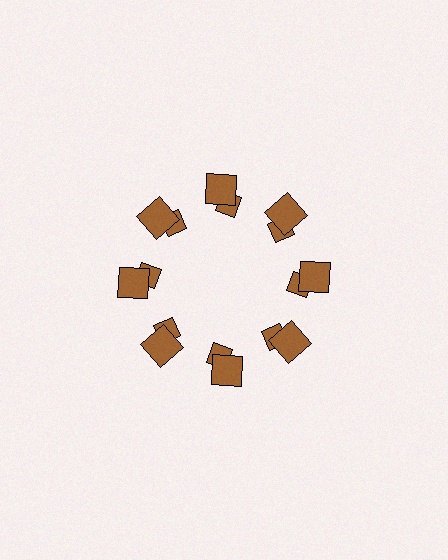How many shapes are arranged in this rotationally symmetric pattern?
There are 16 shapes, arranged in 8 groups of 2.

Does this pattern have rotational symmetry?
Yes, this pattern has 8-fold rotational symmetry. It looks the same after rotating 45 degrees around the center.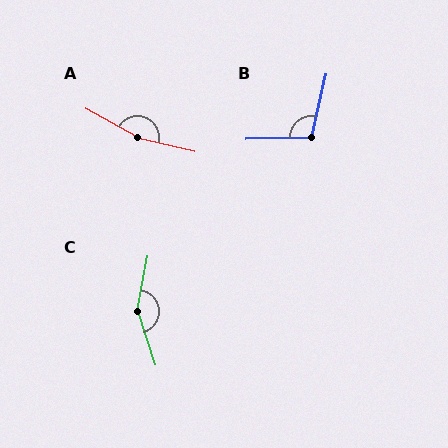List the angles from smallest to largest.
B (104°), C (152°), A (164°).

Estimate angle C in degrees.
Approximately 152 degrees.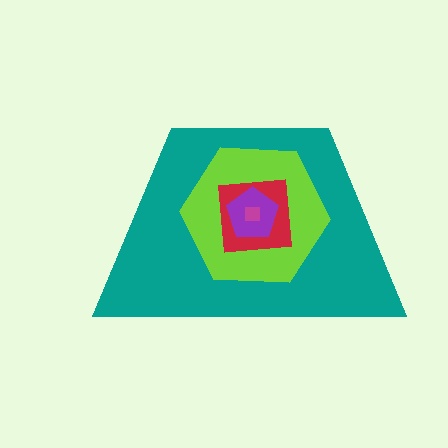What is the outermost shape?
The teal trapezoid.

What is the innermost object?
The magenta square.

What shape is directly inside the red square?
The purple pentagon.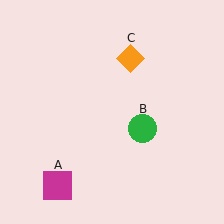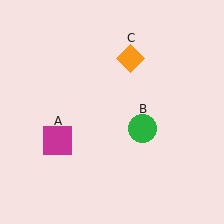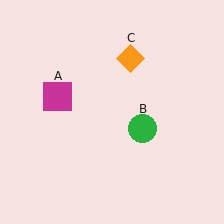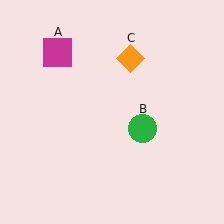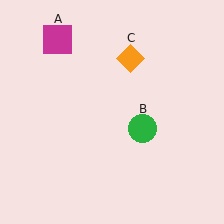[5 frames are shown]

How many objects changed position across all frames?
1 object changed position: magenta square (object A).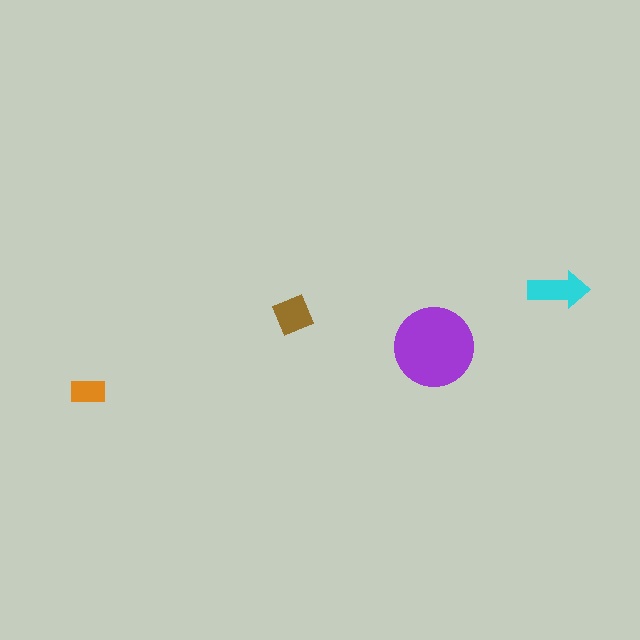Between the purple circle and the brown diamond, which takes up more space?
The purple circle.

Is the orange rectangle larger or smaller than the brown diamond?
Smaller.